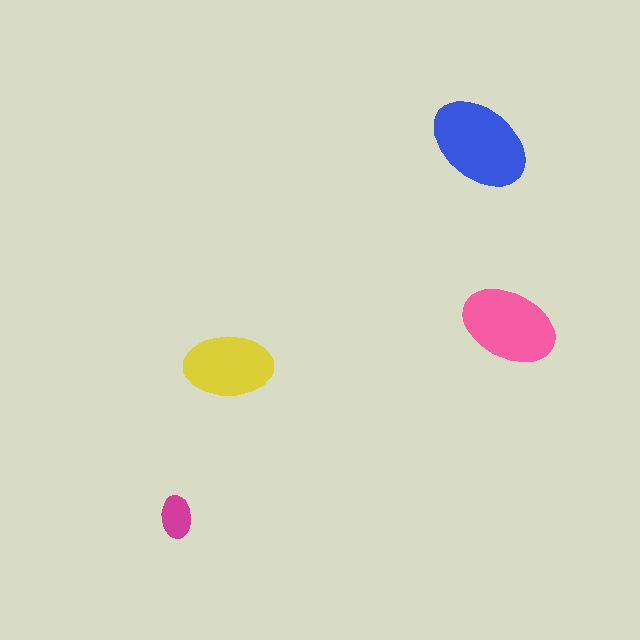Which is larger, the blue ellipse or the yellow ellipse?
The blue one.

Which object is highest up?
The blue ellipse is topmost.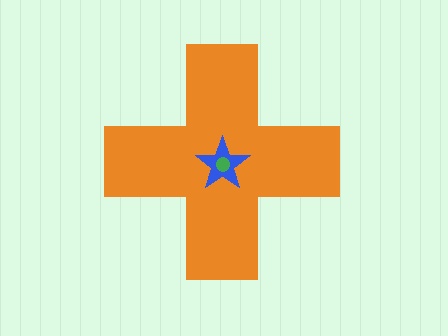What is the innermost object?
The green circle.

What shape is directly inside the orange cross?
The blue star.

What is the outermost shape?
The orange cross.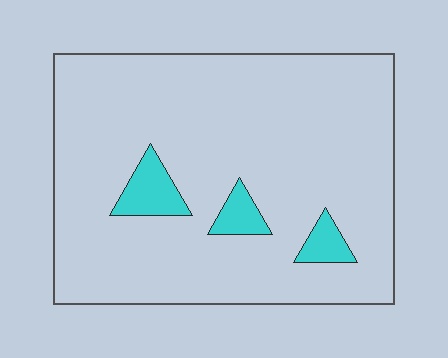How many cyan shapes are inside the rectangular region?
3.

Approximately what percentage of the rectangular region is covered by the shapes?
Approximately 10%.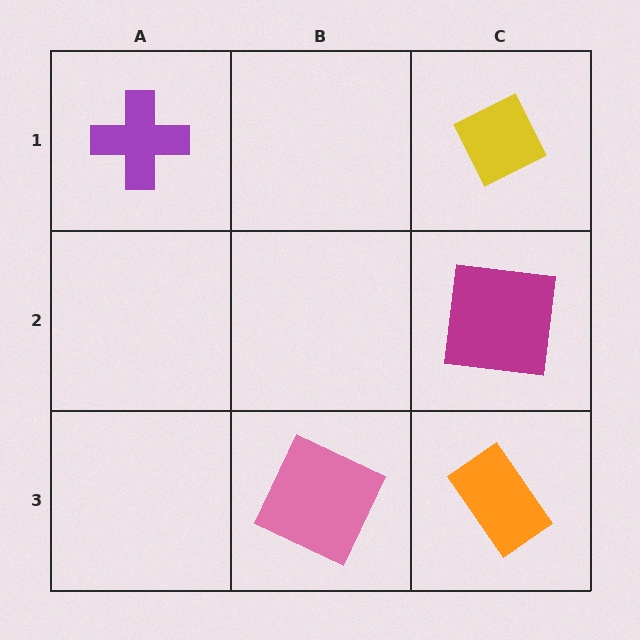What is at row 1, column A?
A purple cross.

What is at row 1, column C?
A yellow diamond.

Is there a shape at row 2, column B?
No, that cell is empty.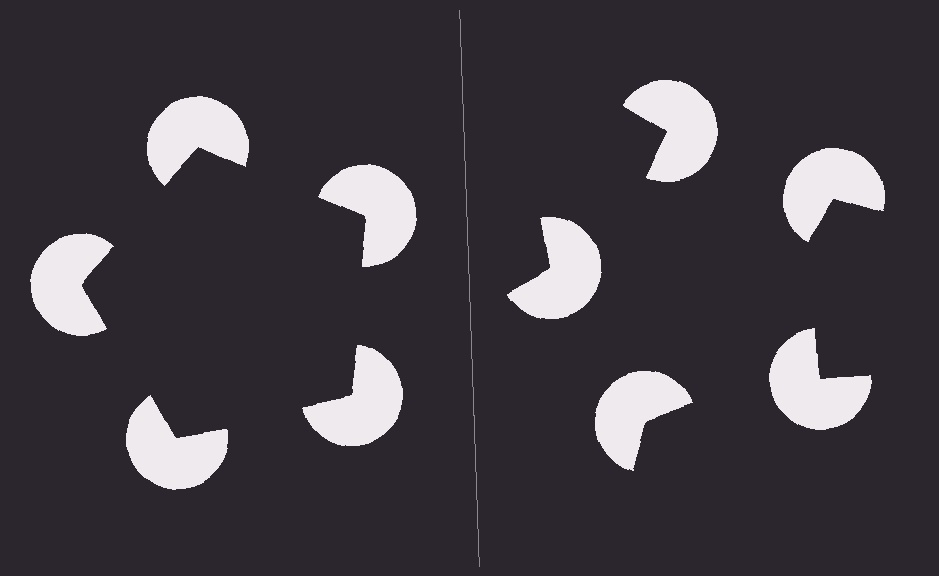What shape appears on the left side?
An illusory pentagon.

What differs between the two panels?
The pac-man discs are positioned identically on both sides; only the wedge orientations differ. On the left they align to a pentagon; on the right they are misaligned.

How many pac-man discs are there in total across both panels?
10 — 5 on each side.